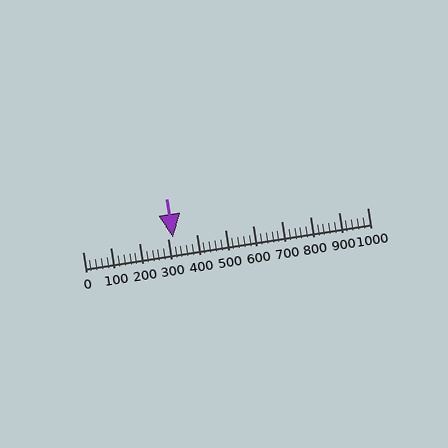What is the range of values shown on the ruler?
The ruler shows values from 0 to 1000.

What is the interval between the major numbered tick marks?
The major tick marks are spaced 100 units apart.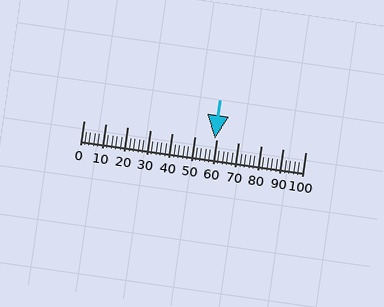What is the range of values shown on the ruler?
The ruler shows values from 0 to 100.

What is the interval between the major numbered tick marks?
The major tick marks are spaced 10 units apart.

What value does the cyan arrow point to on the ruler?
The cyan arrow points to approximately 59.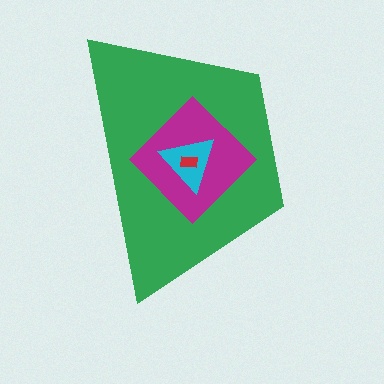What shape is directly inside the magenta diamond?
The cyan triangle.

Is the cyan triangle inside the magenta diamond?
Yes.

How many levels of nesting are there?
4.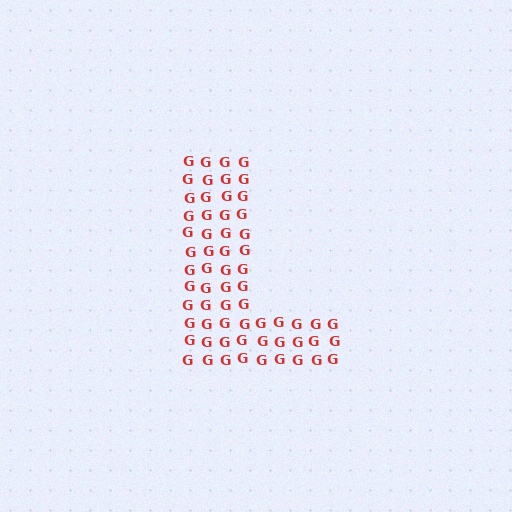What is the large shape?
The large shape is the letter L.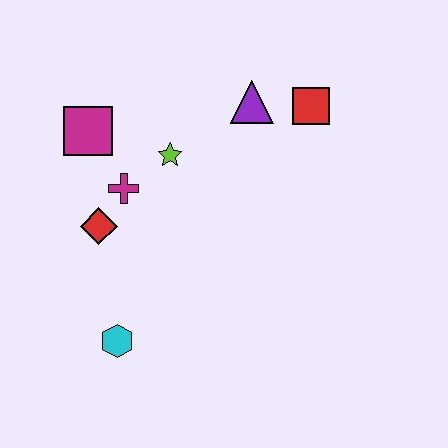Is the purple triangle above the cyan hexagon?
Yes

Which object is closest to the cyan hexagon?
The red diamond is closest to the cyan hexagon.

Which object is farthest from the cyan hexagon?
The red square is farthest from the cyan hexagon.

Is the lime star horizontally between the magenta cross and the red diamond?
No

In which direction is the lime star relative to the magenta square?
The lime star is to the right of the magenta square.